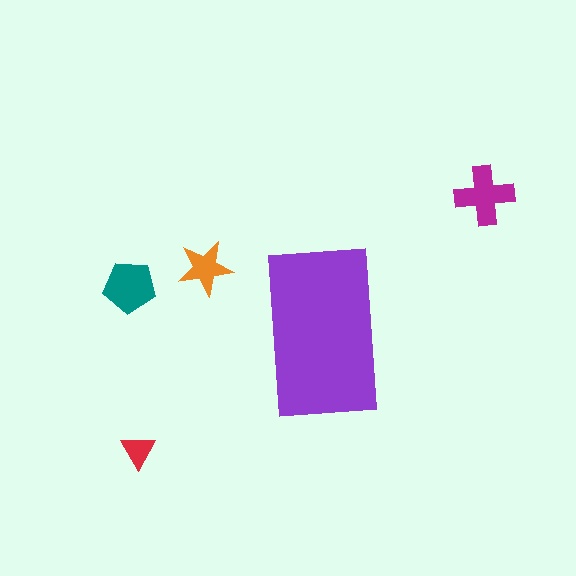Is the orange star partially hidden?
No, the orange star is fully visible.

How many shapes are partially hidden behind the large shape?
0 shapes are partially hidden.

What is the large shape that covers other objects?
A purple rectangle.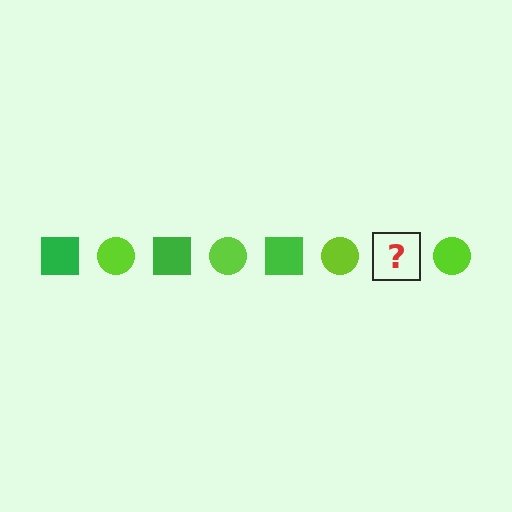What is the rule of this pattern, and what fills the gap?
The rule is that the pattern alternates between green square and lime circle. The gap should be filled with a green square.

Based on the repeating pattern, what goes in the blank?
The blank should be a green square.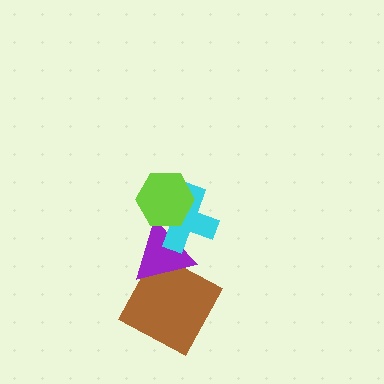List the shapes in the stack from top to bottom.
From top to bottom: the lime hexagon, the cyan cross, the purple triangle, the brown square.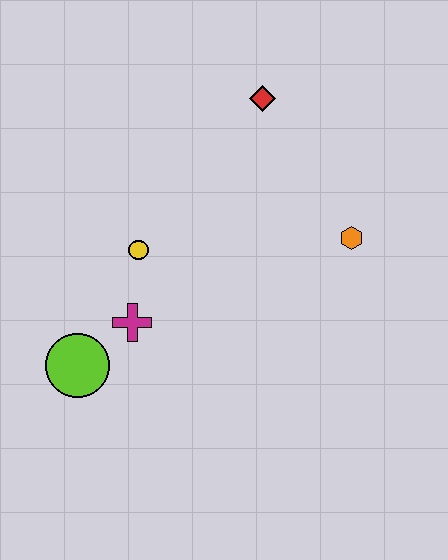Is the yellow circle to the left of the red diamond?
Yes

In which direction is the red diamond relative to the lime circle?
The red diamond is above the lime circle.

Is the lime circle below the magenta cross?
Yes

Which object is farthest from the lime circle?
The red diamond is farthest from the lime circle.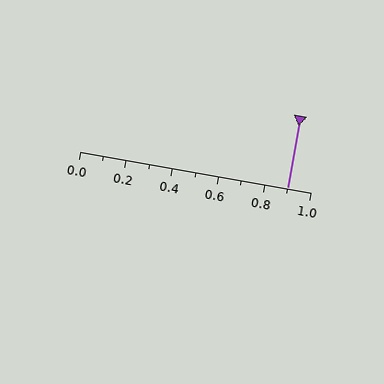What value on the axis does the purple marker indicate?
The marker indicates approximately 0.9.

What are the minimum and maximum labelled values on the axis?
The axis runs from 0.0 to 1.0.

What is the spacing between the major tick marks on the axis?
The major ticks are spaced 0.2 apart.